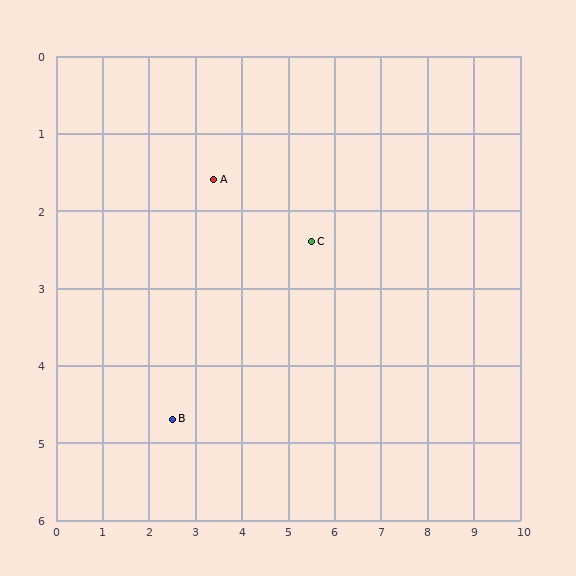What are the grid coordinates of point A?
Point A is at approximately (3.4, 1.6).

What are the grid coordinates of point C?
Point C is at approximately (5.5, 2.4).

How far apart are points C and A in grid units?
Points C and A are about 2.2 grid units apart.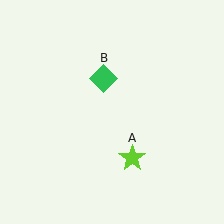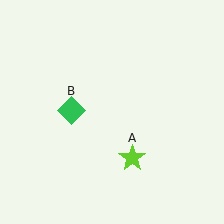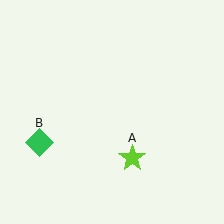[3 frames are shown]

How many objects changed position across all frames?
1 object changed position: green diamond (object B).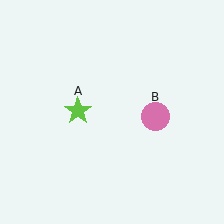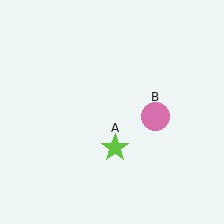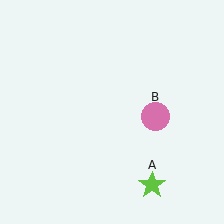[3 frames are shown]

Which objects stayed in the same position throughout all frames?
Pink circle (object B) remained stationary.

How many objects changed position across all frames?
1 object changed position: lime star (object A).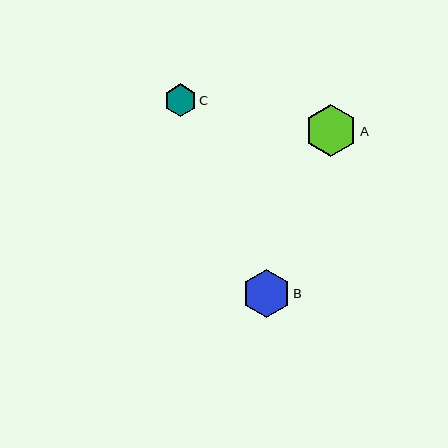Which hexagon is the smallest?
Hexagon C is the smallest with a size of approximately 32 pixels.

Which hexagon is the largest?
Hexagon A is the largest with a size of approximately 52 pixels.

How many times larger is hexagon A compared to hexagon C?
Hexagon A is approximately 1.6 times the size of hexagon C.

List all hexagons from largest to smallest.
From largest to smallest: A, B, C.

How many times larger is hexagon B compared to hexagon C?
Hexagon B is approximately 1.5 times the size of hexagon C.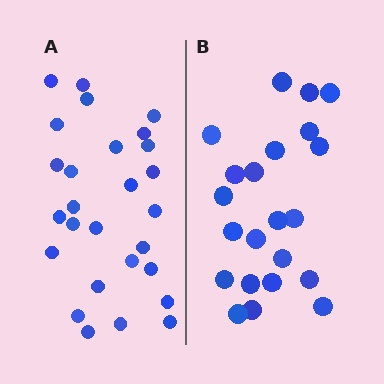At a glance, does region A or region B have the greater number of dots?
Region A (the left region) has more dots.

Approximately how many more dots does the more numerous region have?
Region A has about 5 more dots than region B.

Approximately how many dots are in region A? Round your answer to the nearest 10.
About 30 dots. (The exact count is 27, which rounds to 30.)